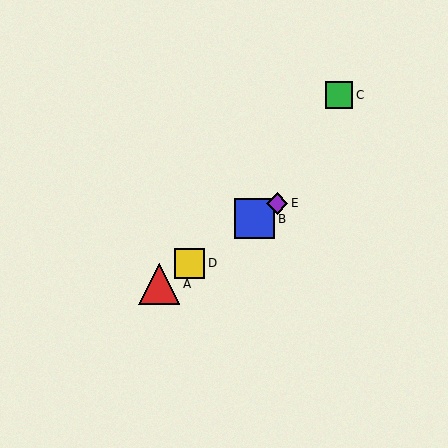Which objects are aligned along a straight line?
Objects A, B, D, E are aligned along a straight line.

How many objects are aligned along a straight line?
4 objects (A, B, D, E) are aligned along a straight line.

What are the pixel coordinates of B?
Object B is at (255, 219).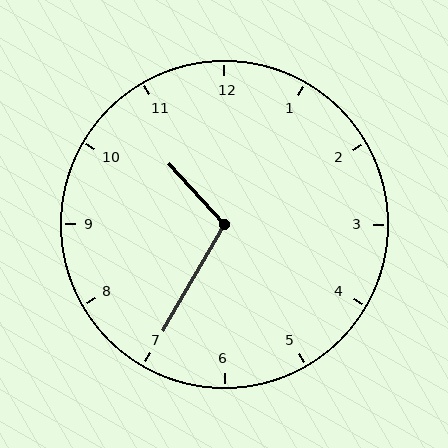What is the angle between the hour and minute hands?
Approximately 108 degrees.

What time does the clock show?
10:35.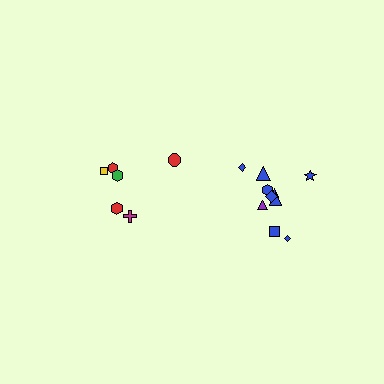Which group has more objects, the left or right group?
The right group.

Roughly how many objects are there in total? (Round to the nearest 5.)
Roughly 15 objects in total.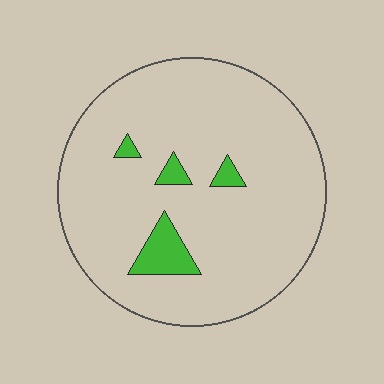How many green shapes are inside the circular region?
4.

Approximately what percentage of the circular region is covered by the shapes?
Approximately 5%.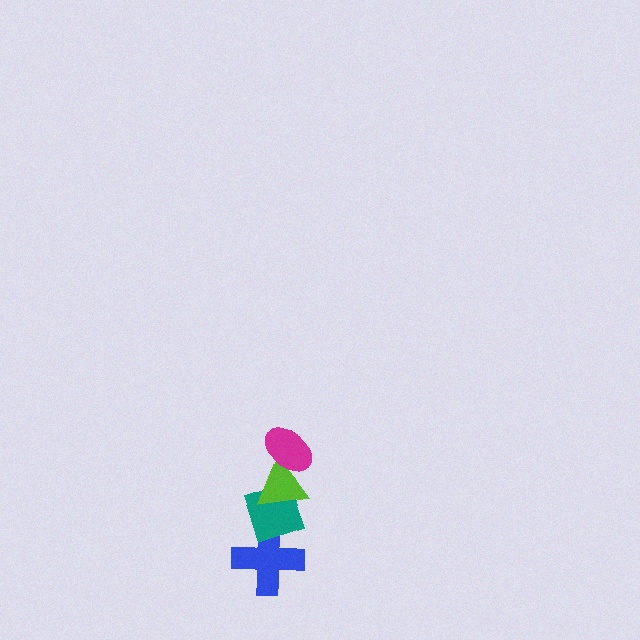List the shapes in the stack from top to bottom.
From top to bottom: the magenta ellipse, the lime triangle, the teal diamond, the blue cross.